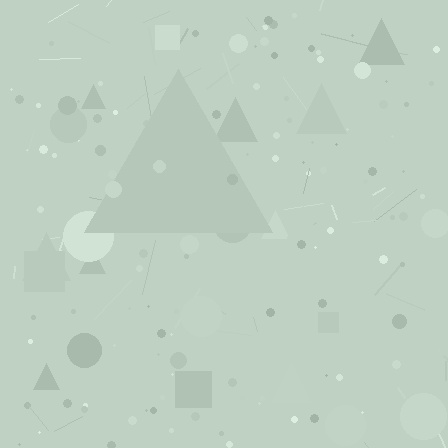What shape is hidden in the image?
A triangle is hidden in the image.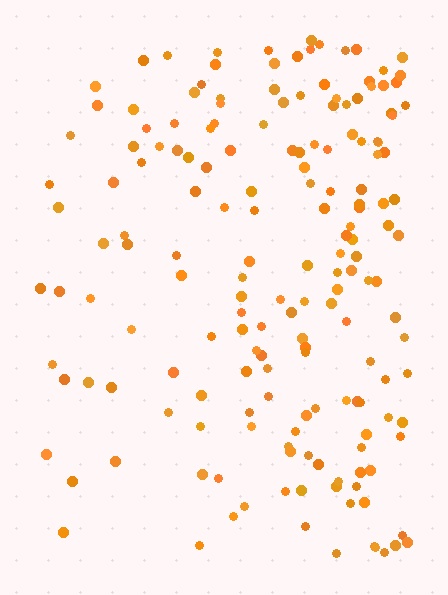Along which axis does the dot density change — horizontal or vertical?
Horizontal.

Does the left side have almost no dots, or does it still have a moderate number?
Still a moderate number, just noticeably fewer than the right.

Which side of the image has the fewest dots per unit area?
The left.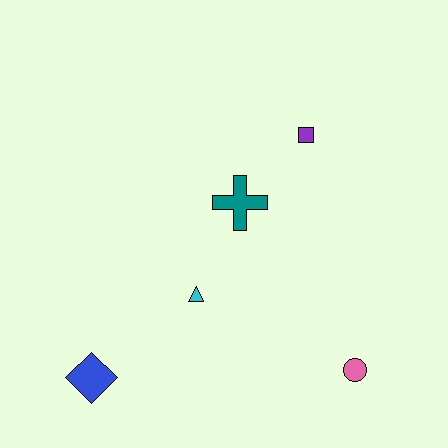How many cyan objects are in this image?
There is 1 cyan object.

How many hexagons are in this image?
There are no hexagons.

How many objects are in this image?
There are 5 objects.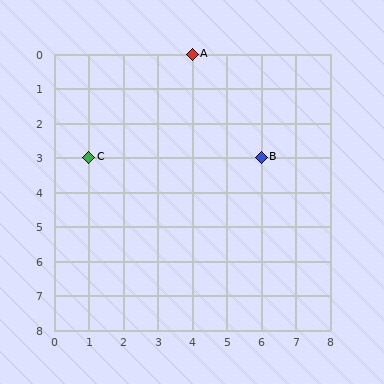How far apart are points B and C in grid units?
Points B and C are 5 columns apart.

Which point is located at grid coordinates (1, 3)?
Point C is at (1, 3).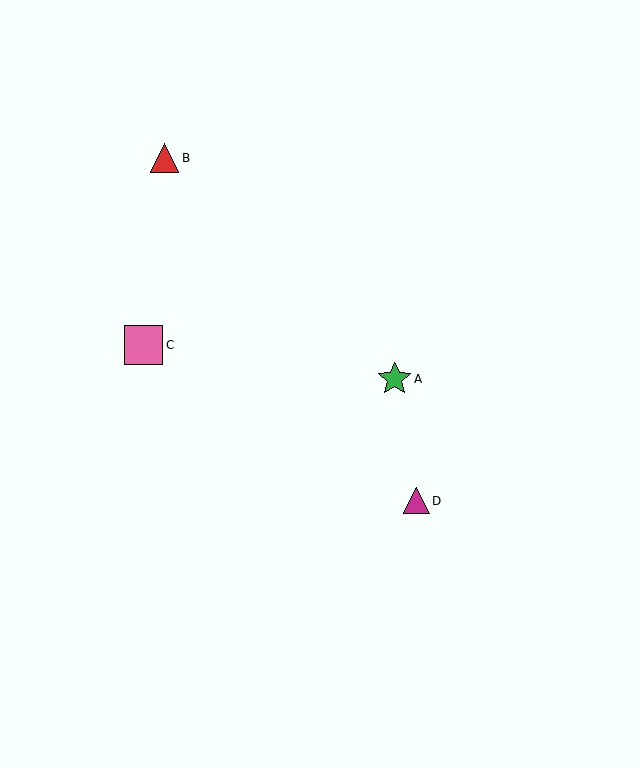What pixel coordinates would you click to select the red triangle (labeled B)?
Click at (165, 158) to select the red triangle B.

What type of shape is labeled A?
Shape A is a green star.